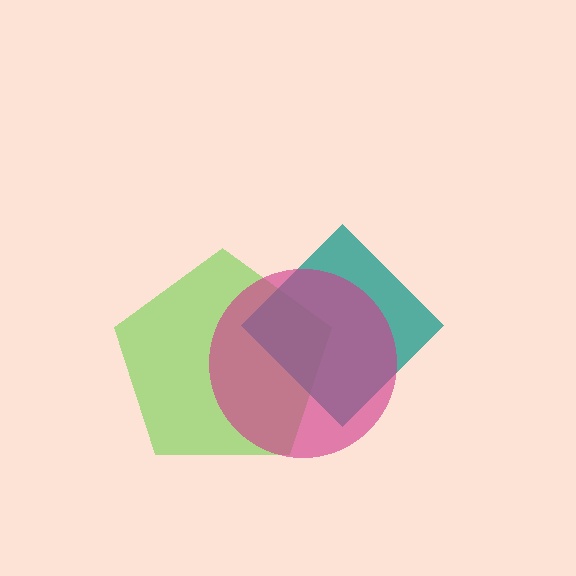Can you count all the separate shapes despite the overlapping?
Yes, there are 3 separate shapes.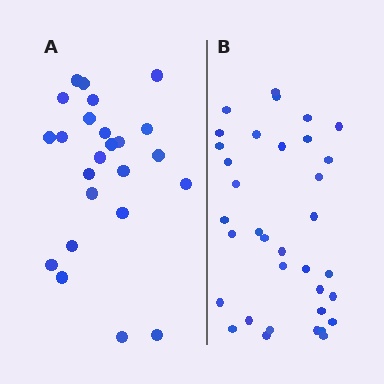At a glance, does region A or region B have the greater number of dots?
Region B (the right region) has more dots.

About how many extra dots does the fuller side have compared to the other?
Region B has roughly 12 or so more dots than region A.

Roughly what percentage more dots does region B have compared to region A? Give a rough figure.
About 45% more.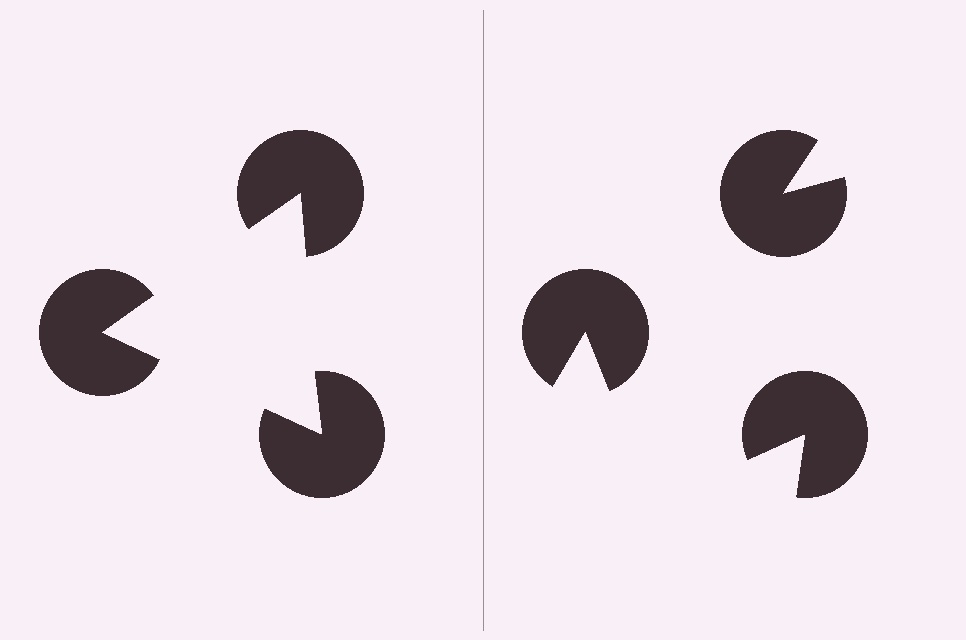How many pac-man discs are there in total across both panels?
6 — 3 on each side.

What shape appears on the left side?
An illusory triangle.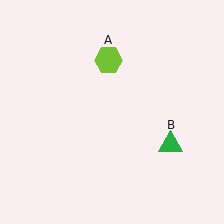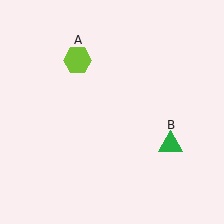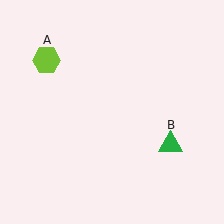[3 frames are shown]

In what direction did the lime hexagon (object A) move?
The lime hexagon (object A) moved left.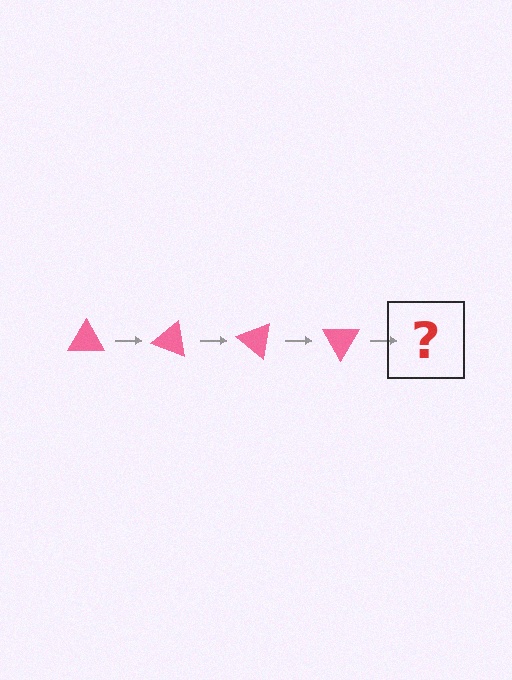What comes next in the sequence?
The next element should be a pink triangle rotated 80 degrees.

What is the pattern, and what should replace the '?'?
The pattern is that the triangle rotates 20 degrees each step. The '?' should be a pink triangle rotated 80 degrees.